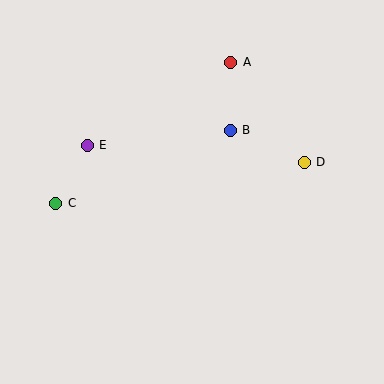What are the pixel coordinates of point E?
Point E is at (87, 145).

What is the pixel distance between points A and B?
The distance between A and B is 68 pixels.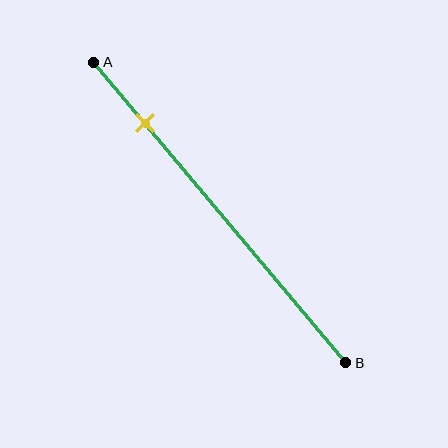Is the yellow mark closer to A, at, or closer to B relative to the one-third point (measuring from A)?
The yellow mark is closer to point A than the one-third point of segment AB.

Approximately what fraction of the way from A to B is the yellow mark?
The yellow mark is approximately 20% of the way from A to B.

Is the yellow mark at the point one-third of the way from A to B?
No, the mark is at about 20% from A, not at the 33% one-third point.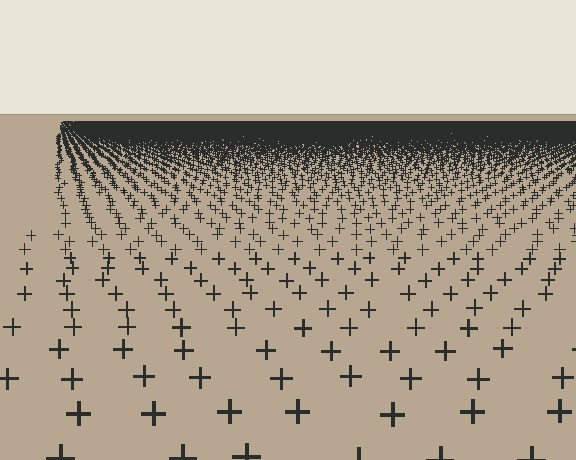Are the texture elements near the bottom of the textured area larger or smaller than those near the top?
Larger. Near the bottom, elements are closer to the viewer and appear at a bigger on-screen size.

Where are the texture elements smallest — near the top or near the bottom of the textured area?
Near the top.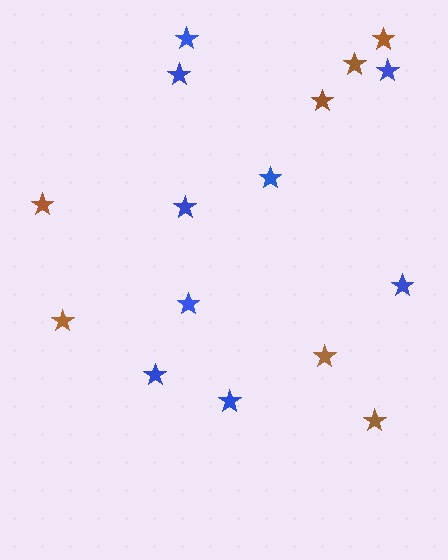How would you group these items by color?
There are 2 groups: one group of blue stars (9) and one group of brown stars (7).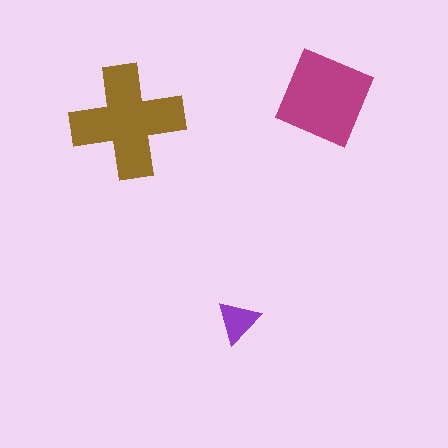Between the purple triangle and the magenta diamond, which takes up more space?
The magenta diamond.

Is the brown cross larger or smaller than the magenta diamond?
Larger.